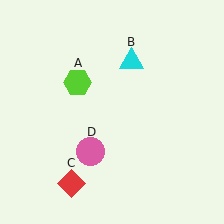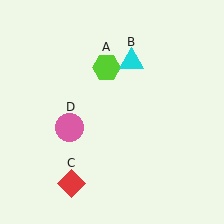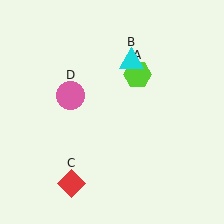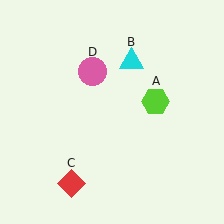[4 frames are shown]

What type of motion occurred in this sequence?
The lime hexagon (object A), pink circle (object D) rotated clockwise around the center of the scene.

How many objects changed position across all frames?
2 objects changed position: lime hexagon (object A), pink circle (object D).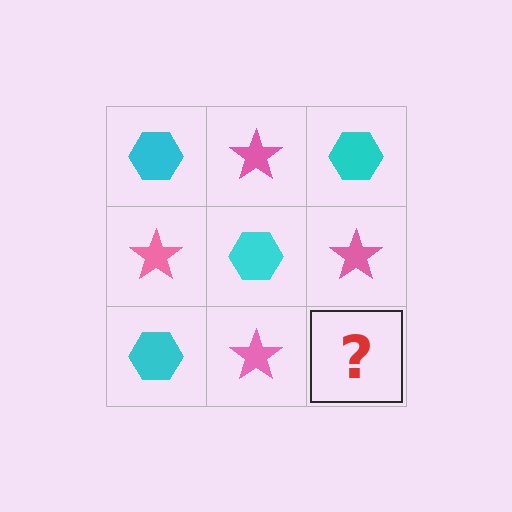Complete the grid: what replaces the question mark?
The question mark should be replaced with a cyan hexagon.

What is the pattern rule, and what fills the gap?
The rule is that it alternates cyan hexagon and pink star in a checkerboard pattern. The gap should be filled with a cyan hexagon.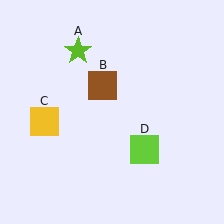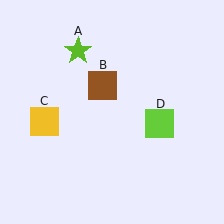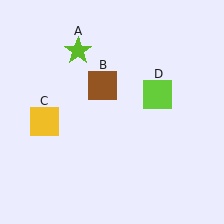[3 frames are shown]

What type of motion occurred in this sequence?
The lime square (object D) rotated counterclockwise around the center of the scene.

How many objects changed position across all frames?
1 object changed position: lime square (object D).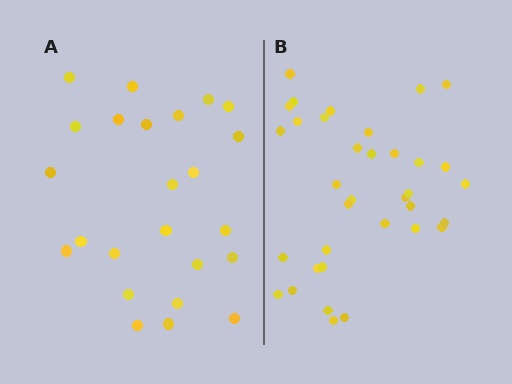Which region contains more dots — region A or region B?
Region B (the right region) has more dots.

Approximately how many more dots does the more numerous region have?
Region B has roughly 12 or so more dots than region A.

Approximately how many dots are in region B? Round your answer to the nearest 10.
About 40 dots. (The exact count is 35, which rounds to 40.)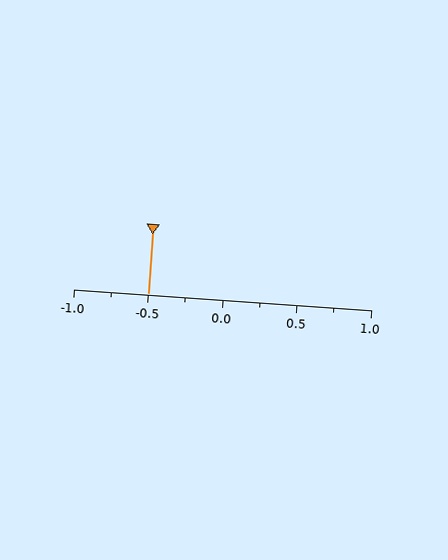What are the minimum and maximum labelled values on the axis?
The axis runs from -1.0 to 1.0.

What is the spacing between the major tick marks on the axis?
The major ticks are spaced 0.5 apart.